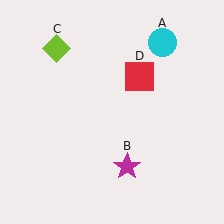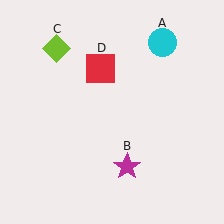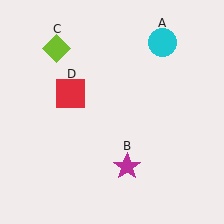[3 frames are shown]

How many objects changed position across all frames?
1 object changed position: red square (object D).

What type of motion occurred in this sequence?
The red square (object D) rotated counterclockwise around the center of the scene.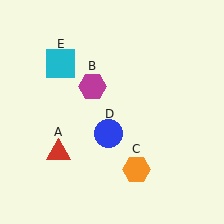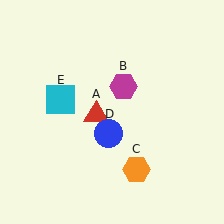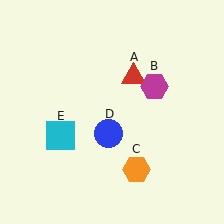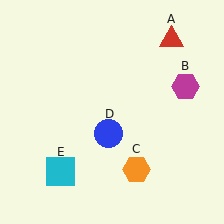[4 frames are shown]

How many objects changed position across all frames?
3 objects changed position: red triangle (object A), magenta hexagon (object B), cyan square (object E).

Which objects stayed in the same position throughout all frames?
Orange hexagon (object C) and blue circle (object D) remained stationary.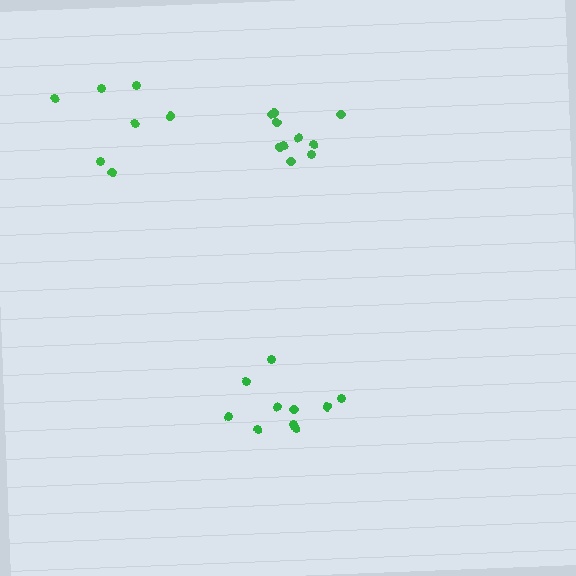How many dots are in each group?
Group 1: 7 dots, Group 2: 10 dots, Group 3: 10 dots (27 total).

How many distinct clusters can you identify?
There are 3 distinct clusters.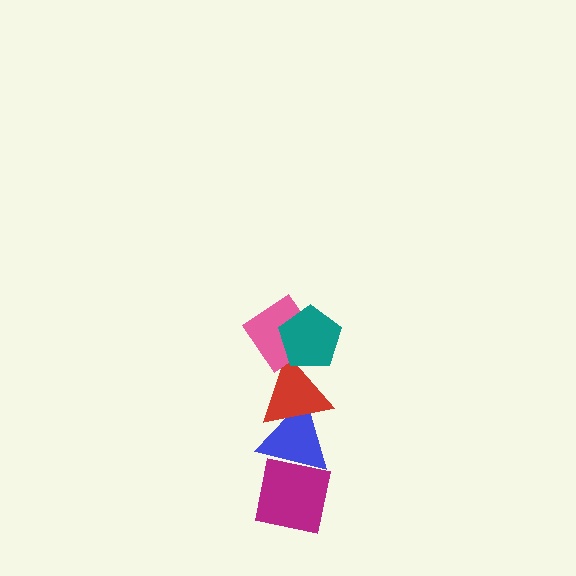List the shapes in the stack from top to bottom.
From top to bottom: the teal pentagon, the pink diamond, the red triangle, the blue triangle, the magenta square.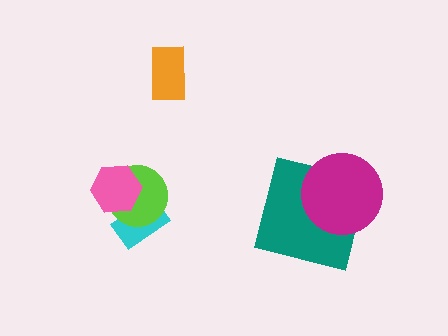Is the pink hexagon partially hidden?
No, no other shape covers it.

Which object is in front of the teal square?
The magenta circle is in front of the teal square.